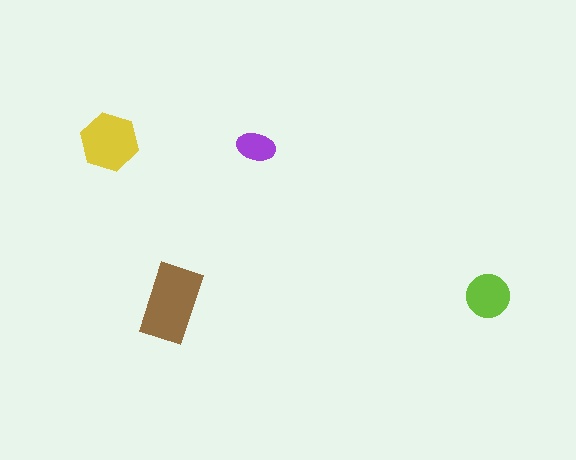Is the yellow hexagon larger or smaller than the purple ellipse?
Larger.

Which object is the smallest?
The purple ellipse.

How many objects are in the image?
There are 4 objects in the image.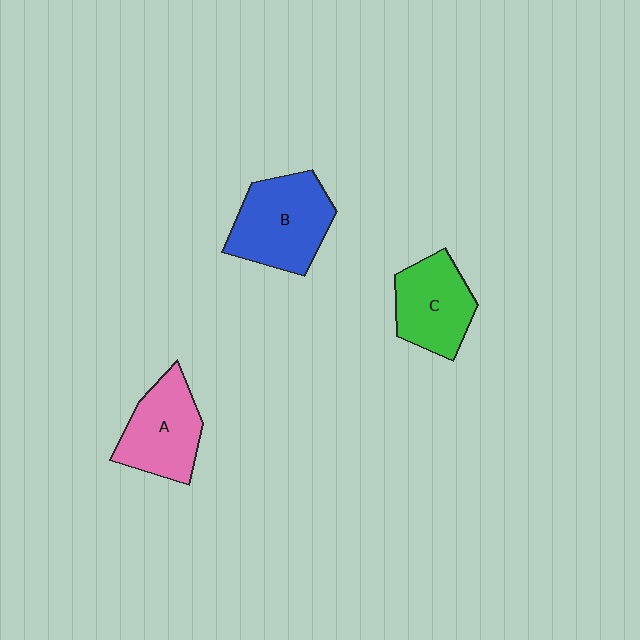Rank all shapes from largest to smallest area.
From largest to smallest: B (blue), A (pink), C (green).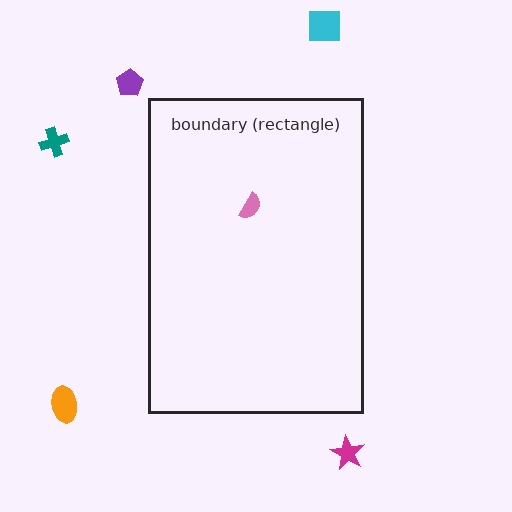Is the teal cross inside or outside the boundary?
Outside.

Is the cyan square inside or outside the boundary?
Outside.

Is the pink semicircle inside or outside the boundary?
Inside.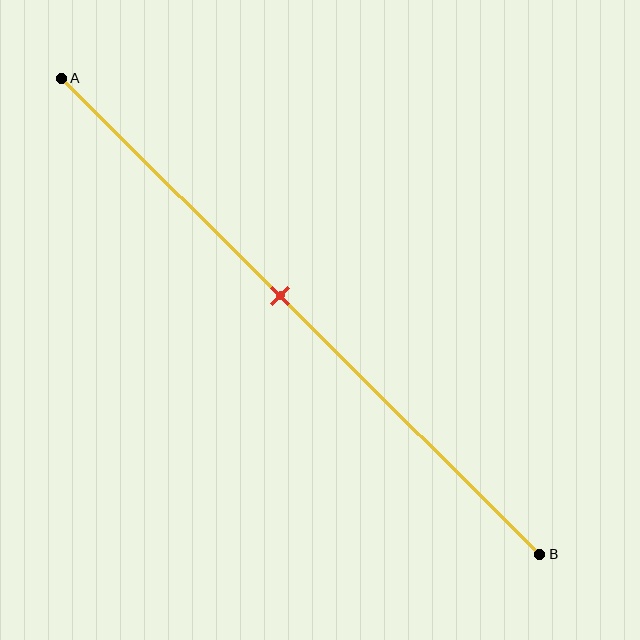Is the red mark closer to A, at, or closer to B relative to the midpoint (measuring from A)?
The red mark is closer to point A than the midpoint of segment AB.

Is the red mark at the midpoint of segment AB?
No, the mark is at about 45% from A, not at the 50% midpoint.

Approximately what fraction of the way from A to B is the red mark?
The red mark is approximately 45% of the way from A to B.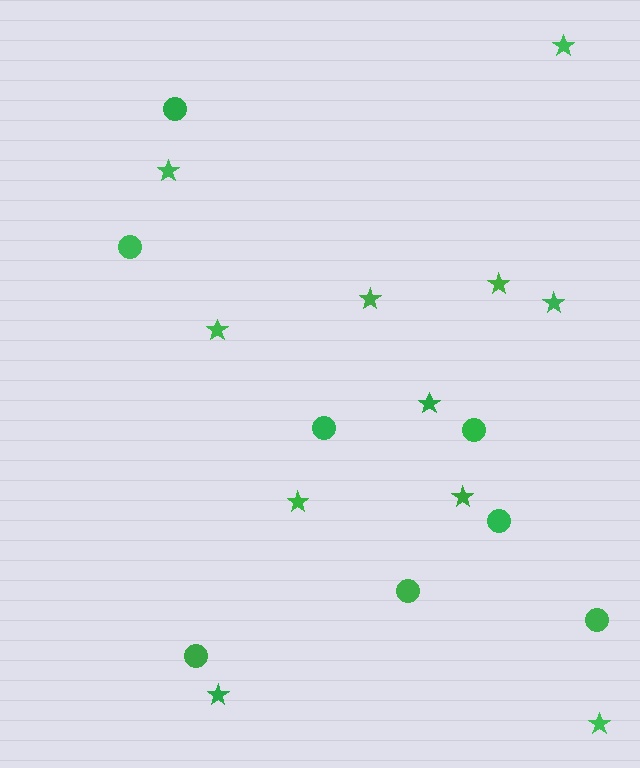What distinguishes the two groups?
There are 2 groups: one group of circles (8) and one group of stars (11).